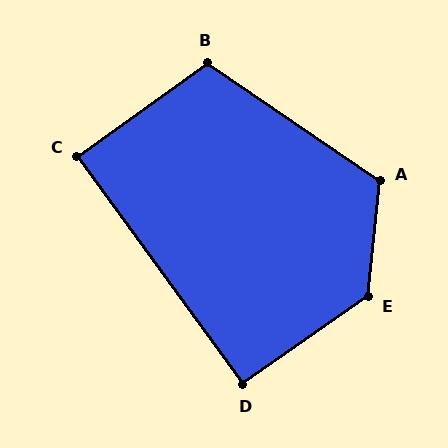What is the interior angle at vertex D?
Approximately 91 degrees (approximately right).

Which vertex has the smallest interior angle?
C, at approximately 90 degrees.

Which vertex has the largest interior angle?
E, at approximately 131 degrees.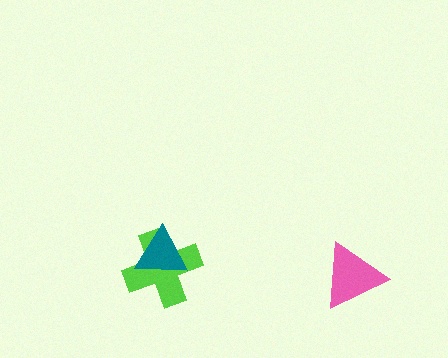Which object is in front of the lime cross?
The teal triangle is in front of the lime cross.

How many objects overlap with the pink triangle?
0 objects overlap with the pink triangle.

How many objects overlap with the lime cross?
1 object overlaps with the lime cross.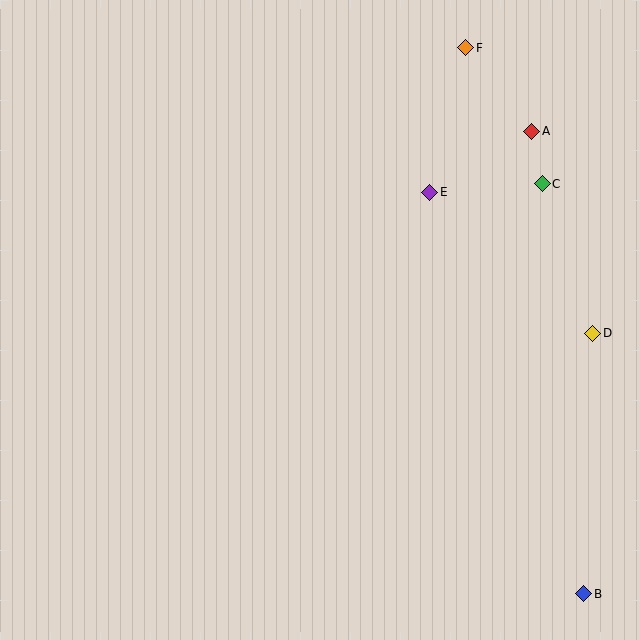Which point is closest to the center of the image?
Point E at (430, 192) is closest to the center.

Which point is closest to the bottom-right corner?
Point B is closest to the bottom-right corner.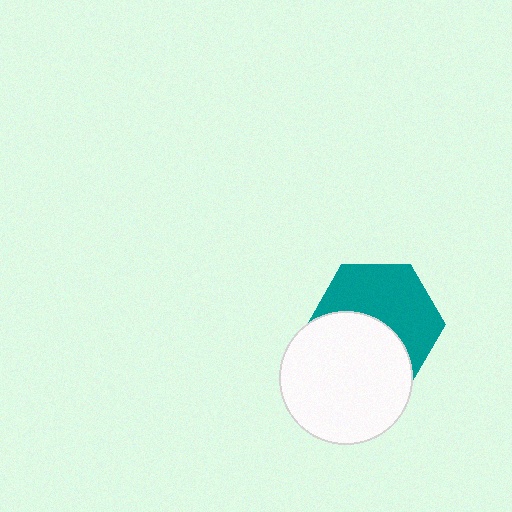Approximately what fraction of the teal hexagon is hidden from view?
Roughly 45% of the teal hexagon is hidden behind the white circle.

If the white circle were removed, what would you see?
You would see the complete teal hexagon.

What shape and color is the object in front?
The object in front is a white circle.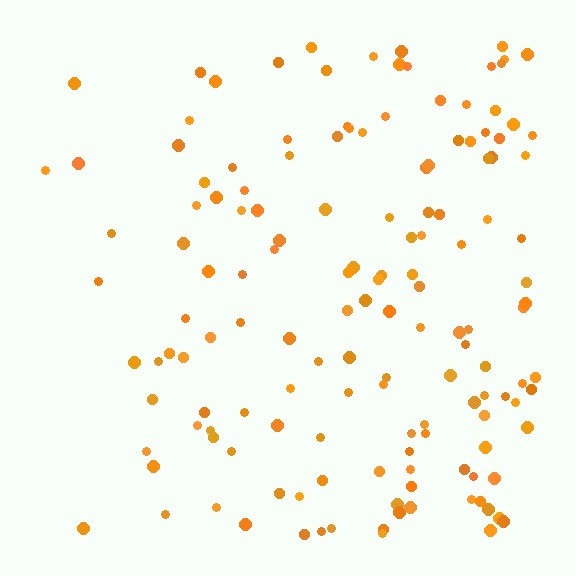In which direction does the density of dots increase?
From left to right, with the right side densest.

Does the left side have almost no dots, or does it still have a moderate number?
Still a moderate number, just noticeably fewer than the right.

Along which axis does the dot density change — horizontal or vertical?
Horizontal.